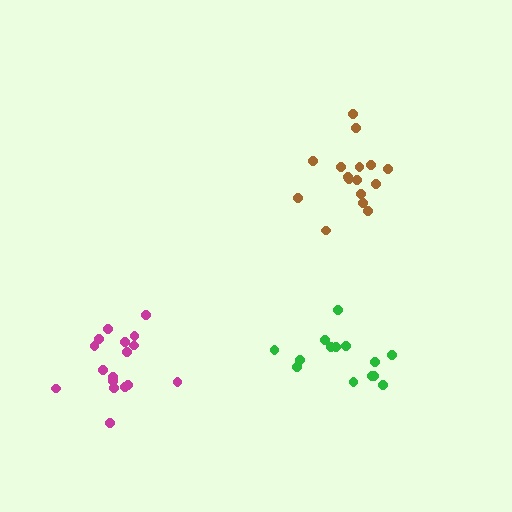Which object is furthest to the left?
The magenta cluster is leftmost.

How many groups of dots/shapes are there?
There are 3 groups.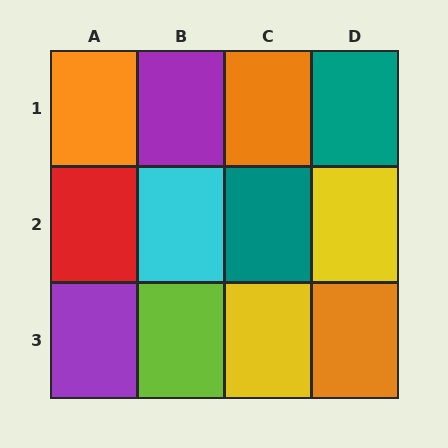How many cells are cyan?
1 cell is cyan.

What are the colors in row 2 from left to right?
Red, cyan, teal, yellow.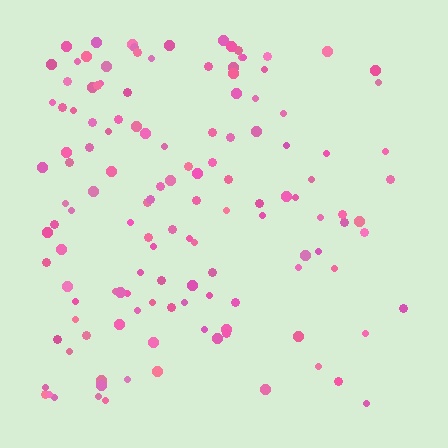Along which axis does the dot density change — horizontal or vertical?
Horizontal.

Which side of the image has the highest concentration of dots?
The left.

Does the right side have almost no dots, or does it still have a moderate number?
Still a moderate number, just noticeably fewer than the left.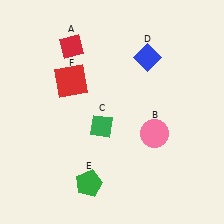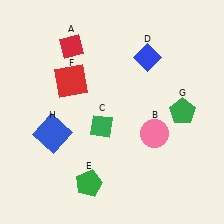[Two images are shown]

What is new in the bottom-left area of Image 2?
A blue square (H) was added in the bottom-left area of Image 2.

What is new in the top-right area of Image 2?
A green pentagon (G) was added in the top-right area of Image 2.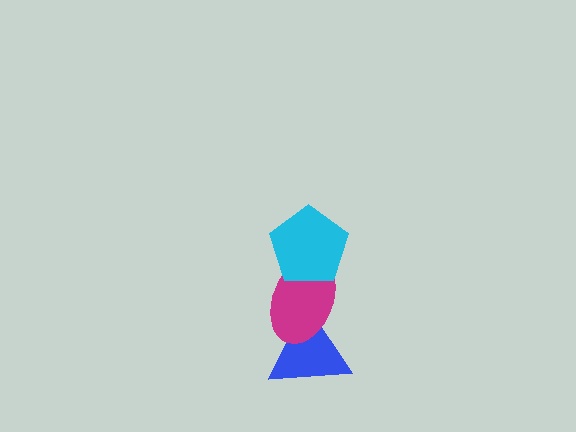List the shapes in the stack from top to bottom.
From top to bottom: the cyan pentagon, the magenta ellipse, the blue triangle.